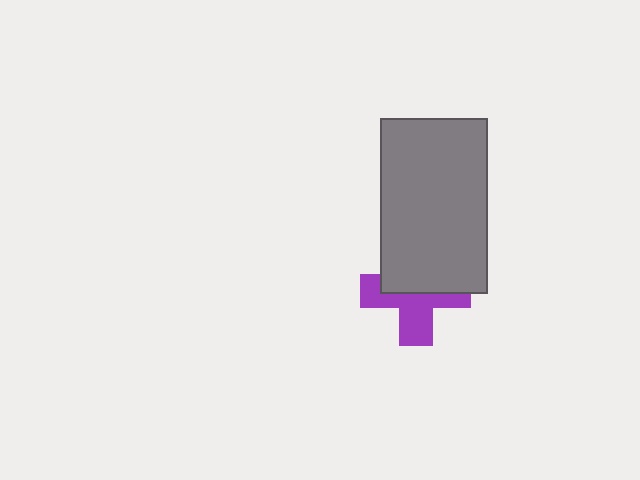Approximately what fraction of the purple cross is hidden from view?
Roughly 49% of the purple cross is hidden behind the gray rectangle.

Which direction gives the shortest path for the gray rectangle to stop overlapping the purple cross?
Moving up gives the shortest separation.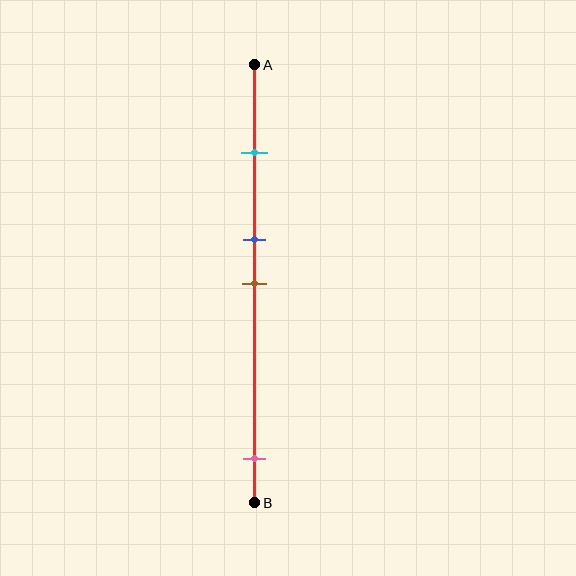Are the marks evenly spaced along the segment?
No, the marks are not evenly spaced.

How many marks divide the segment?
There are 4 marks dividing the segment.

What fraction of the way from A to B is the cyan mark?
The cyan mark is approximately 20% (0.2) of the way from A to B.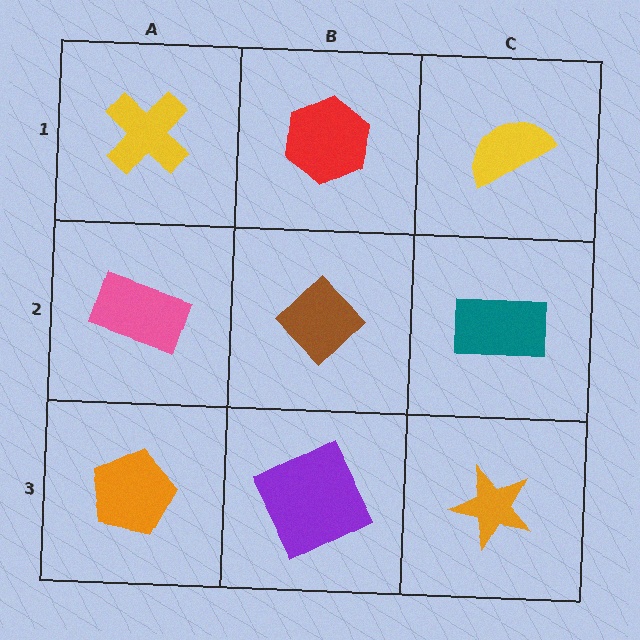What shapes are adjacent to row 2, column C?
A yellow semicircle (row 1, column C), an orange star (row 3, column C), a brown diamond (row 2, column B).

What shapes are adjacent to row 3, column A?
A pink rectangle (row 2, column A), a purple square (row 3, column B).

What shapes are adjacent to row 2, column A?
A yellow cross (row 1, column A), an orange pentagon (row 3, column A), a brown diamond (row 2, column B).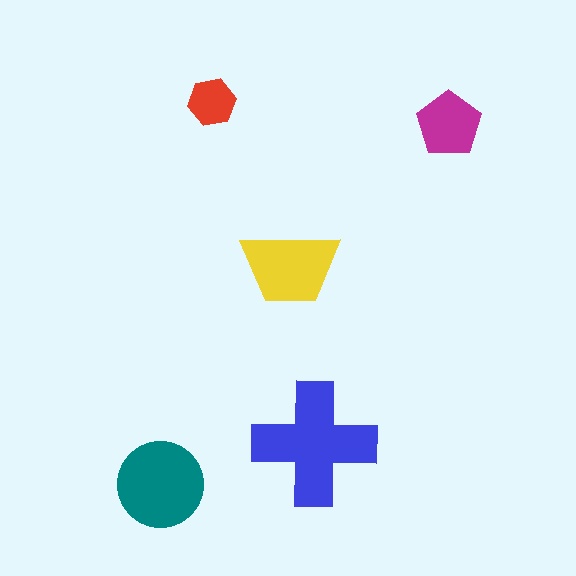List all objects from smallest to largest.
The red hexagon, the magenta pentagon, the yellow trapezoid, the teal circle, the blue cross.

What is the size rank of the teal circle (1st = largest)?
2nd.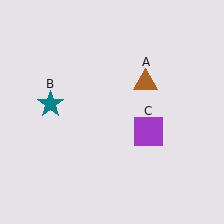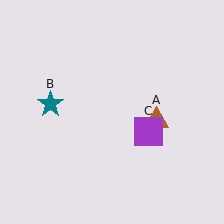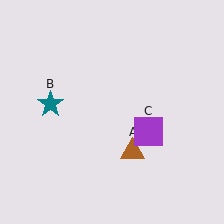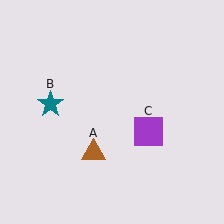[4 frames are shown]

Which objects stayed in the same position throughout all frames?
Teal star (object B) and purple square (object C) remained stationary.